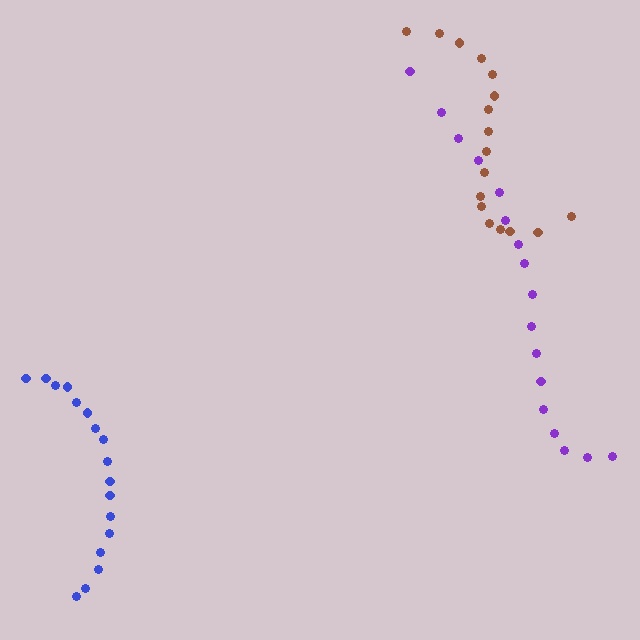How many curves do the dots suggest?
There are 3 distinct paths.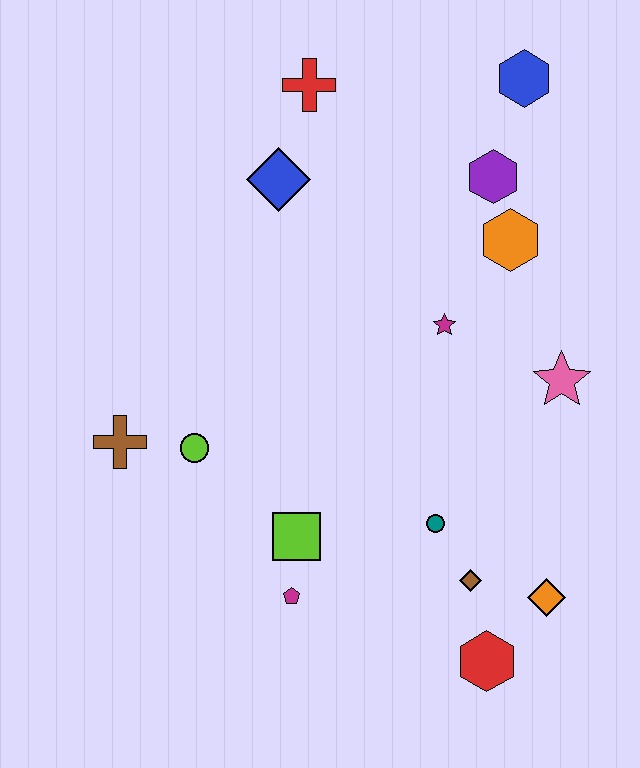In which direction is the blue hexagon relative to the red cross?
The blue hexagon is to the right of the red cross.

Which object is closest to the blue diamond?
The red cross is closest to the blue diamond.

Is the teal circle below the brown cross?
Yes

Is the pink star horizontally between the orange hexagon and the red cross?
No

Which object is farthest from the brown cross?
The blue hexagon is farthest from the brown cross.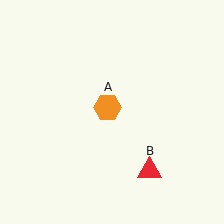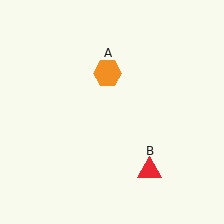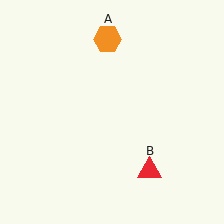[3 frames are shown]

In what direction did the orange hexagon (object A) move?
The orange hexagon (object A) moved up.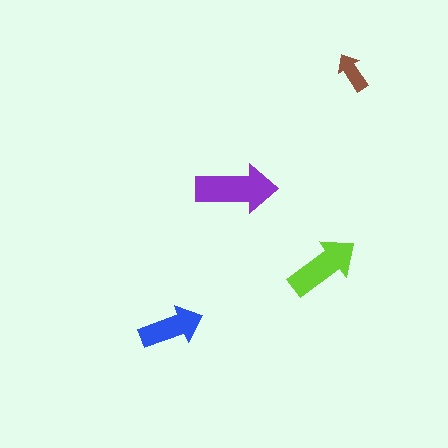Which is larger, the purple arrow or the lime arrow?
The purple one.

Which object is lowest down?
The blue arrow is bottommost.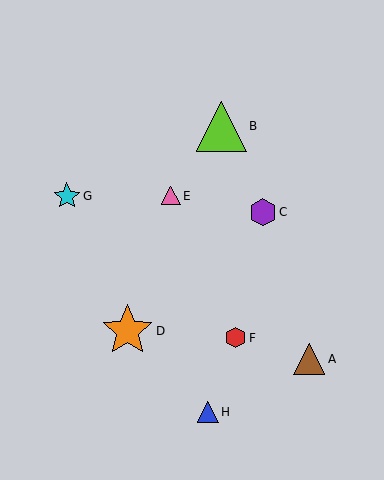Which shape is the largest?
The orange star (labeled D) is the largest.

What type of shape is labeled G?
Shape G is a cyan star.